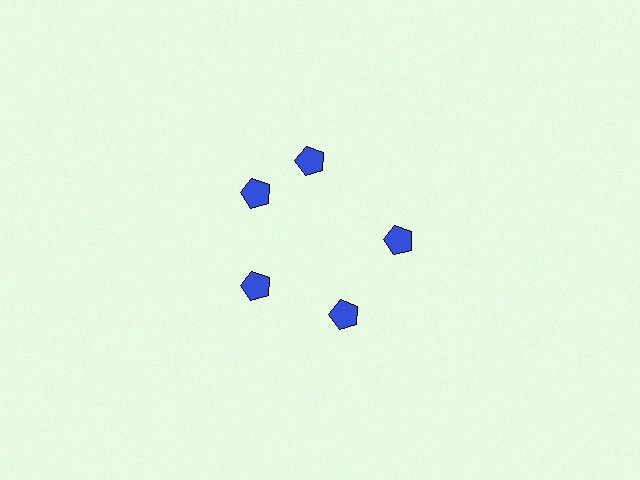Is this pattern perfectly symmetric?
No. The 5 blue pentagons are arranged in a ring, but one element near the 1 o'clock position is rotated out of alignment along the ring, breaking the 5-fold rotational symmetry.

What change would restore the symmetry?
The symmetry would be restored by rotating it back into even spacing with its neighbors so that all 5 pentagons sit at equal angles and equal distance from the center.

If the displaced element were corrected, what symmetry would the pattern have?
It would have 5-fold rotational symmetry — the pattern would map onto itself every 72 degrees.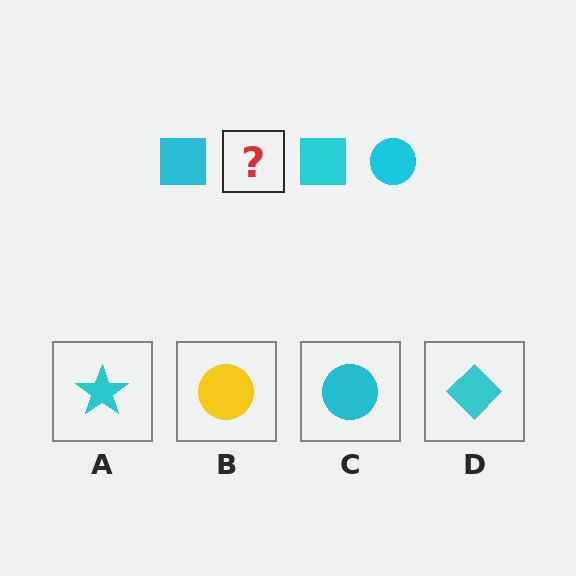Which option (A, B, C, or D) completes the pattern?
C.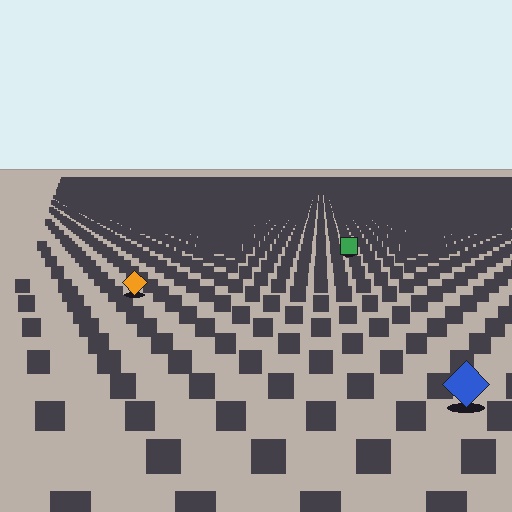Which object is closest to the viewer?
The blue diamond is closest. The texture marks near it are larger and more spread out.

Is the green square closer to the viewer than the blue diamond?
No. The blue diamond is closer — you can tell from the texture gradient: the ground texture is coarser near it.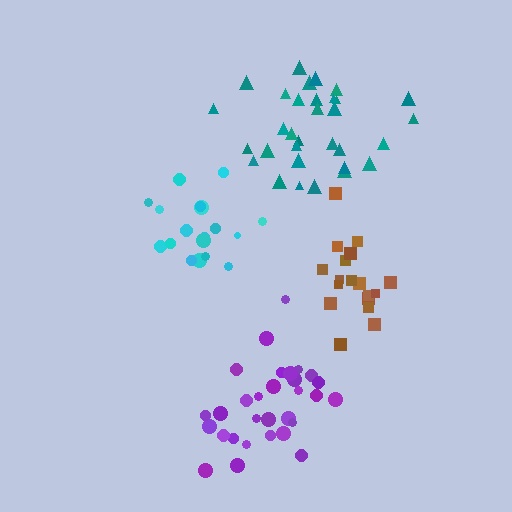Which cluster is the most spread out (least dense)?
Brown.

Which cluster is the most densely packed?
Cyan.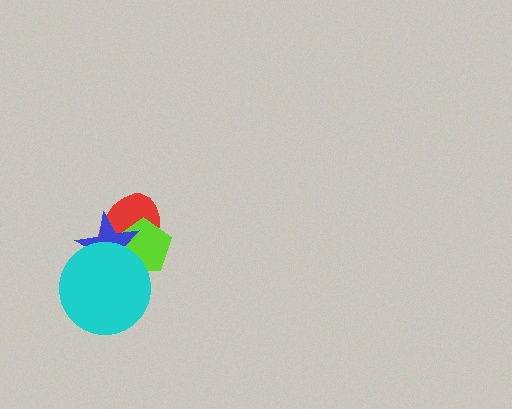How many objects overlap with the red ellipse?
3 objects overlap with the red ellipse.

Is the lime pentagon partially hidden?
Yes, it is partially covered by another shape.